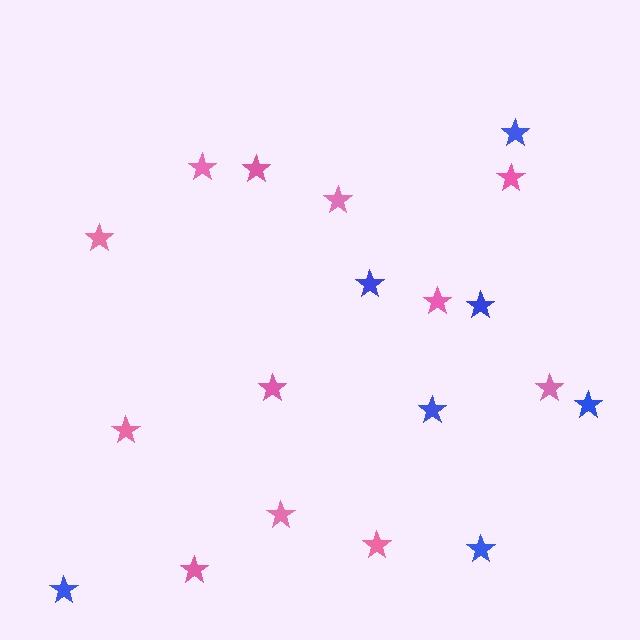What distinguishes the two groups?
There are 2 groups: one group of pink stars (12) and one group of blue stars (7).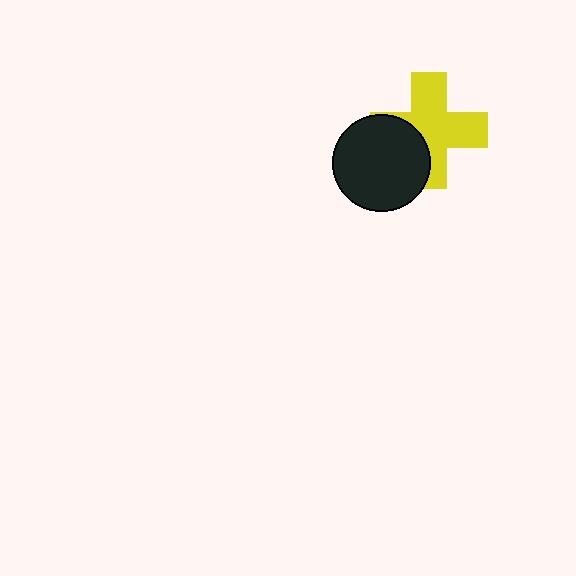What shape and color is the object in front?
The object in front is a black circle.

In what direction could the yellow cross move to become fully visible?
The yellow cross could move toward the upper-right. That would shift it out from behind the black circle entirely.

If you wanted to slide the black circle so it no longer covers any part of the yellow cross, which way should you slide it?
Slide it toward the lower-left — that is the most direct way to separate the two shapes.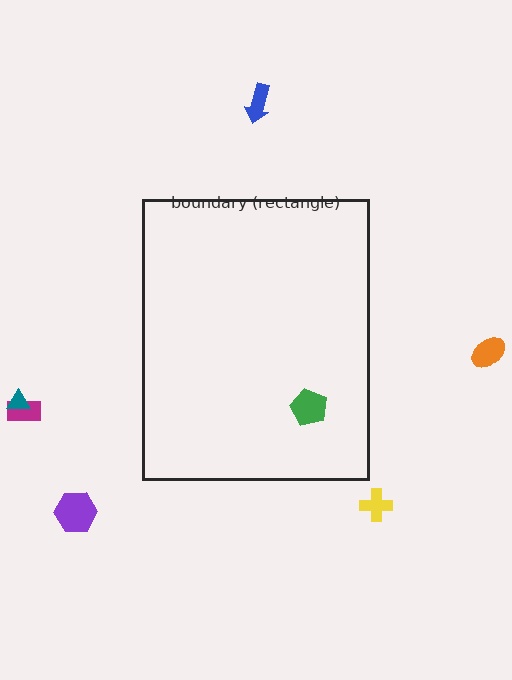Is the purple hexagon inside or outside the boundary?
Outside.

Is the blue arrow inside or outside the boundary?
Outside.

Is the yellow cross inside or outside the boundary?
Outside.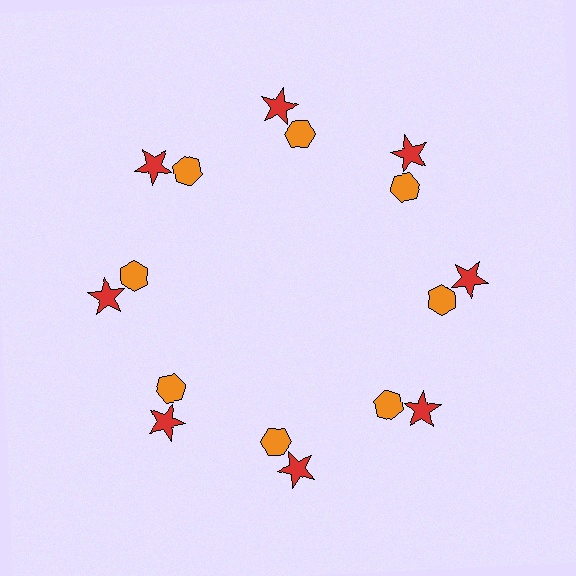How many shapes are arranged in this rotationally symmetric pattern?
There are 16 shapes, arranged in 8 groups of 2.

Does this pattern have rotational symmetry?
Yes, this pattern has 8-fold rotational symmetry. It looks the same after rotating 45 degrees around the center.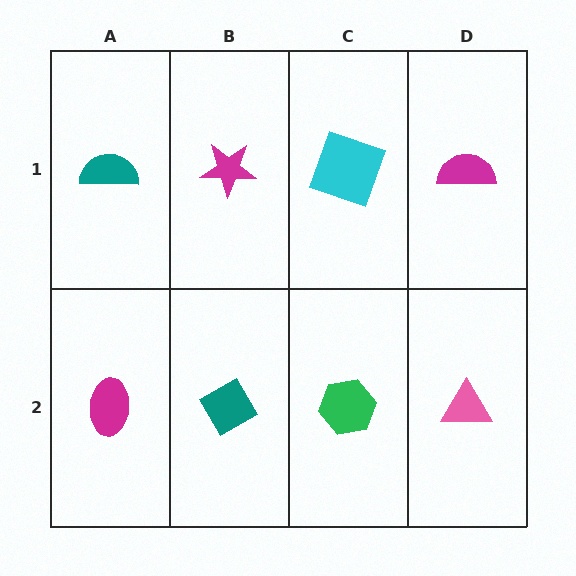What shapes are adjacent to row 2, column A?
A teal semicircle (row 1, column A), a teal diamond (row 2, column B).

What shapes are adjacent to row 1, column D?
A pink triangle (row 2, column D), a cyan square (row 1, column C).